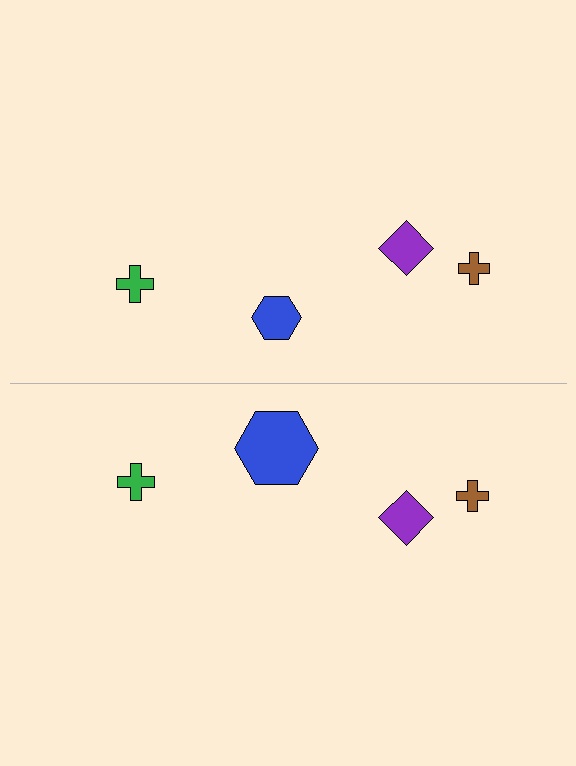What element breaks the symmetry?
The blue hexagon on the bottom side has a different size than its mirror counterpart.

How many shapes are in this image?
There are 8 shapes in this image.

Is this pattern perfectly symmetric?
No, the pattern is not perfectly symmetric. The blue hexagon on the bottom side has a different size than its mirror counterpart.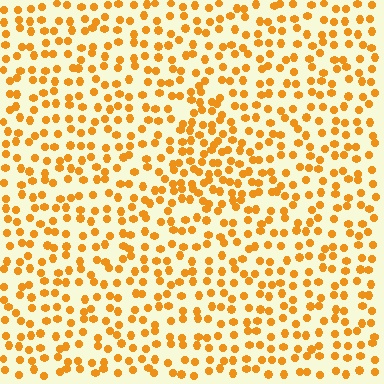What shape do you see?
I see a triangle.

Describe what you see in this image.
The image contains small orange elements arranged at two different densities. A triangle-shaped region is visible where the elements are more densely packed than the surrounding area.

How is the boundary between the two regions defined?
The boundary is defined by a change in element density (approximately 1.6x ratio). All elements are the same color, size, and shape.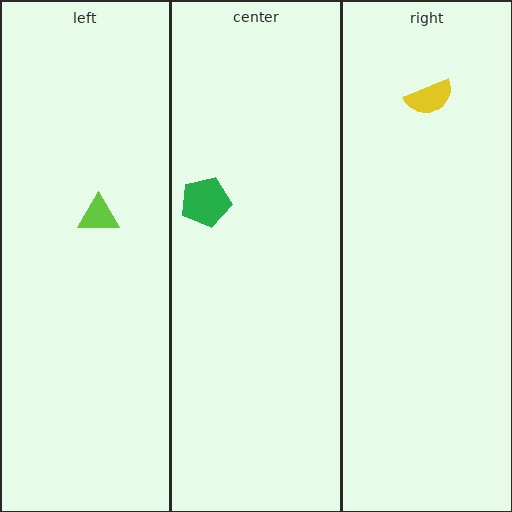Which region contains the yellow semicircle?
The right region.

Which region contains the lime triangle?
The left region.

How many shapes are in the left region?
1.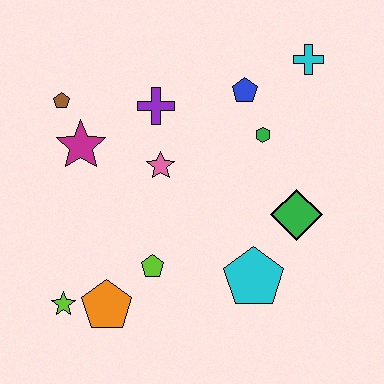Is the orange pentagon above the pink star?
No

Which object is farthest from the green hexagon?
The lime star is farthest from the green hexagon.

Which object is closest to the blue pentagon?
The green hexagon is closest to the blue pentagon.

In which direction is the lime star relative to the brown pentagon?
The lime star is below the brown pentagon.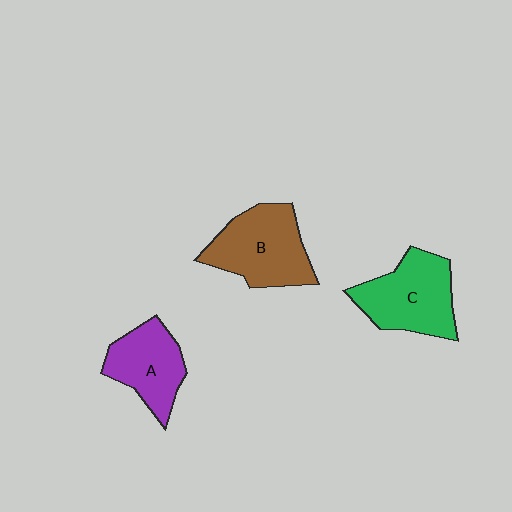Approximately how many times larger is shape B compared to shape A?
Approximately 1.3 times.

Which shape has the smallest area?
Shape A (purple).